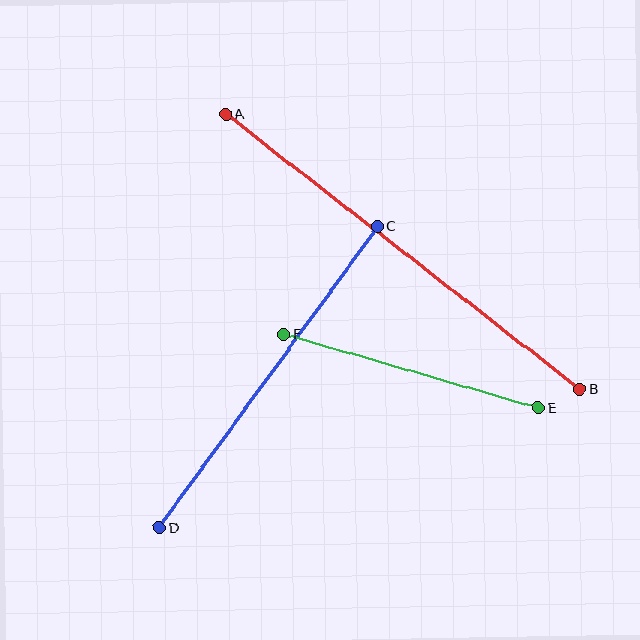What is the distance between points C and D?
The distance is approximately 372 pixels.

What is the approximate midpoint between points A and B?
The midpoint is at approximately (403, 252) pixels.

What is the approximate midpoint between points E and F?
The midpoint is at approximately (411, 371) pixels.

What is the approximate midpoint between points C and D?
The midpoint is at approximately (268, 377) pixels.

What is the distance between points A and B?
The distance is approximately 448 pixels.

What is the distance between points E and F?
The distance is approximately 265 pixels.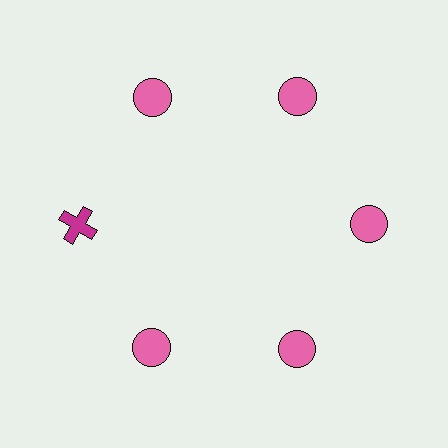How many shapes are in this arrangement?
There are 6 shapes arranged in a ring pattern.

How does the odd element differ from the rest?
It differs in both color (magenta instead of pink) and shape (cross instead of circle).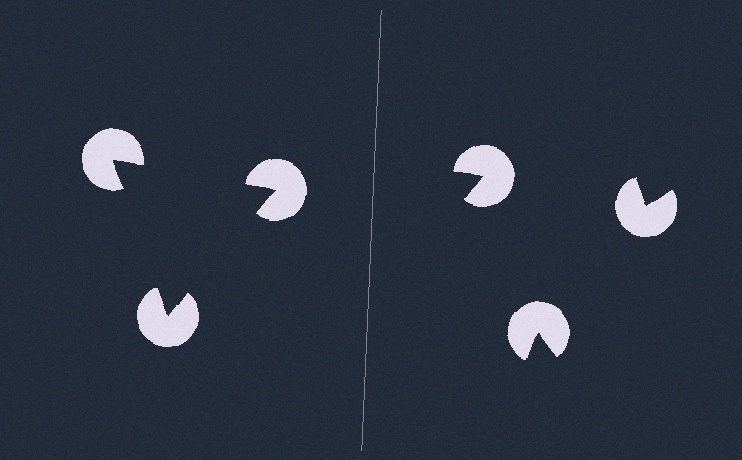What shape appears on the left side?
An illusory triangle.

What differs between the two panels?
The pac-man discs are positioned identically on both sides; only the wedge orientations differ. On the left they align to a triangle; on the right they are misaligned.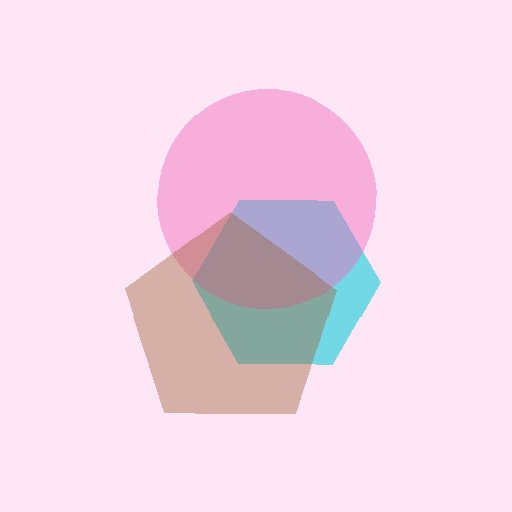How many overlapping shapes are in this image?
There are 3 overlapping shapes in the image.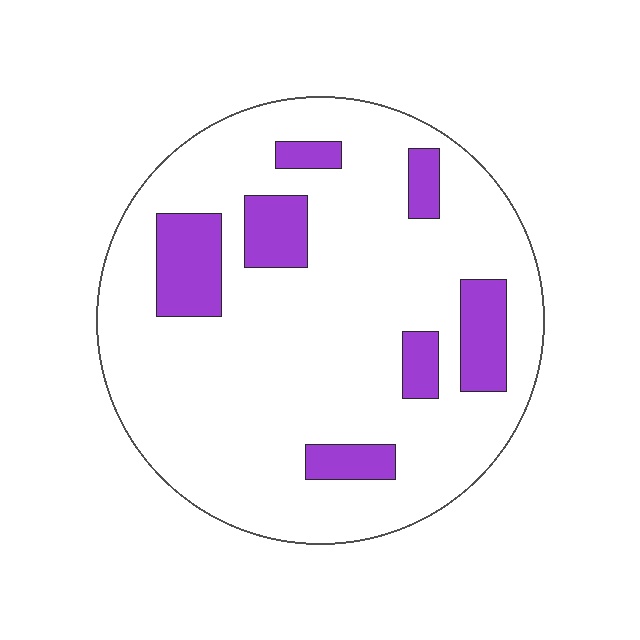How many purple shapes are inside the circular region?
7.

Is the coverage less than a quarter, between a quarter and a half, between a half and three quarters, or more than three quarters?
Less than a quarter.